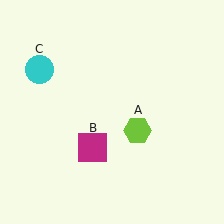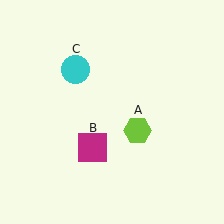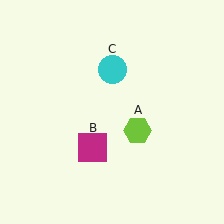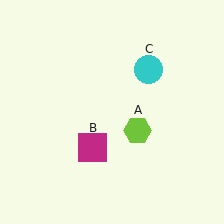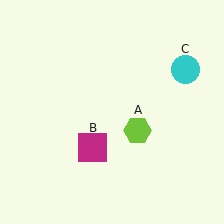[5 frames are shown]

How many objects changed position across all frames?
1 object changed position: cyan circle (object C).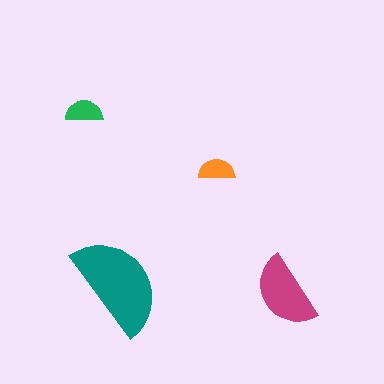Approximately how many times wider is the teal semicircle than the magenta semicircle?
About 1.5 times wider.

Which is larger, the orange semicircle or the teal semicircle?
The teal one.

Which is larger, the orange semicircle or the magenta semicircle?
The magenta one.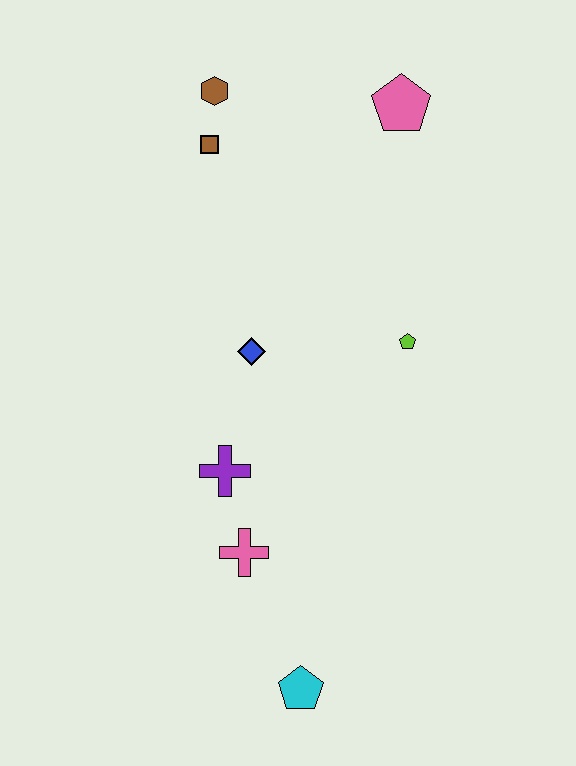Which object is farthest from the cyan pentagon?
The brown hexagon is farthest from the cyan pentagon.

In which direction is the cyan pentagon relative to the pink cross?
The cyan pentagon is below the pink cross.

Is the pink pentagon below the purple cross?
No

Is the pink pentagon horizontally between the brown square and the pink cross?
No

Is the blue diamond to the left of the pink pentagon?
Yes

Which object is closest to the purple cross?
The pink cross is closest to the purple cross.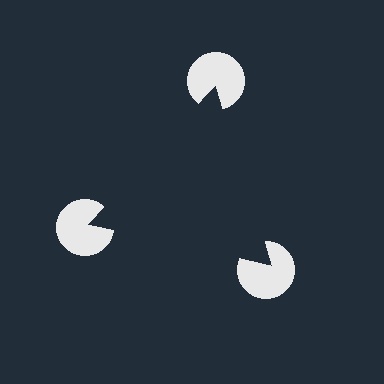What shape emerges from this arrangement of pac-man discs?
An illusory triangle — its edges are inferred from the aligned wedge cuts in the pac-man discs, not physically drawn.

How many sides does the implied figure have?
3 sides.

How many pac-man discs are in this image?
There are 3 — one at each vertex of the illusory triangle.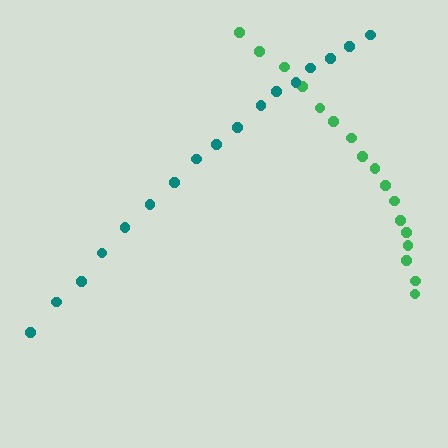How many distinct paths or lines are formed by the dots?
There are 2 distinct paths.